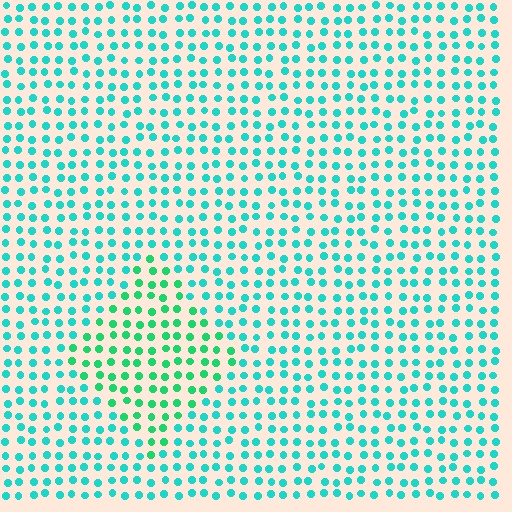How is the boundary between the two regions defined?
The boundary is defined purely by a slight shift in hue (about 29 degrees). Spacing, size, and orientation are identical on both sides.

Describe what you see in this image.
The image is filled with small cyan elements in a uniform arrangement. A diamond-shaped region is visible where the elements are tinted to a slightly different hue, forming a subtle color boundary.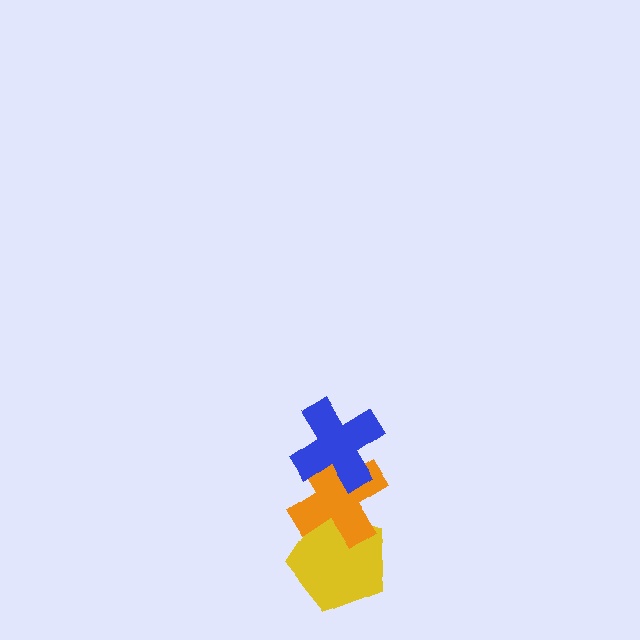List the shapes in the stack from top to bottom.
From top to bottom: the blue cross, the orange cross, the yellow pentagon.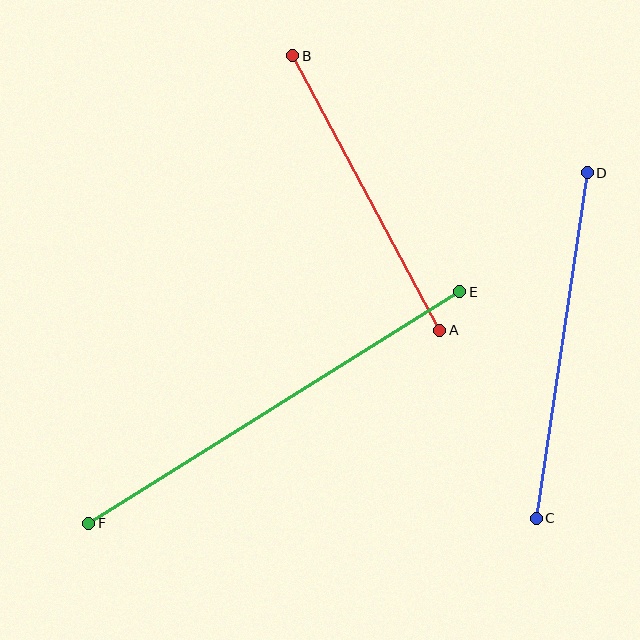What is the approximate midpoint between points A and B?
The midpoint is at approximately (366, 193) pixels.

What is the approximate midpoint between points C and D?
The midpoint is at approximately (562, 346) pixels.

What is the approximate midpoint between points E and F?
The midpoint is at approximately (274, 407) pixels.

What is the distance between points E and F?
The distance is approximately 437 pixels.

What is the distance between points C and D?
The distance is approximately 349 pixels.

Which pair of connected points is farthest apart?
Points E and F are farthest apart.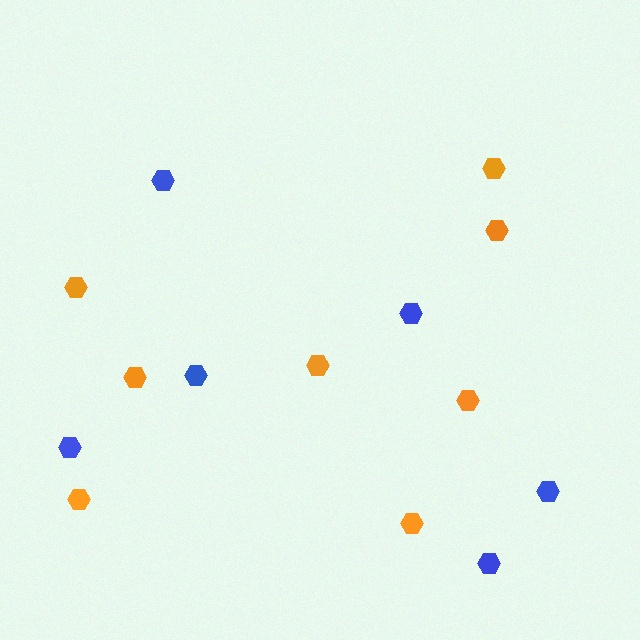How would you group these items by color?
There are 2 groups: one group of blue hexagons (6) and one group of orange hexagons (8).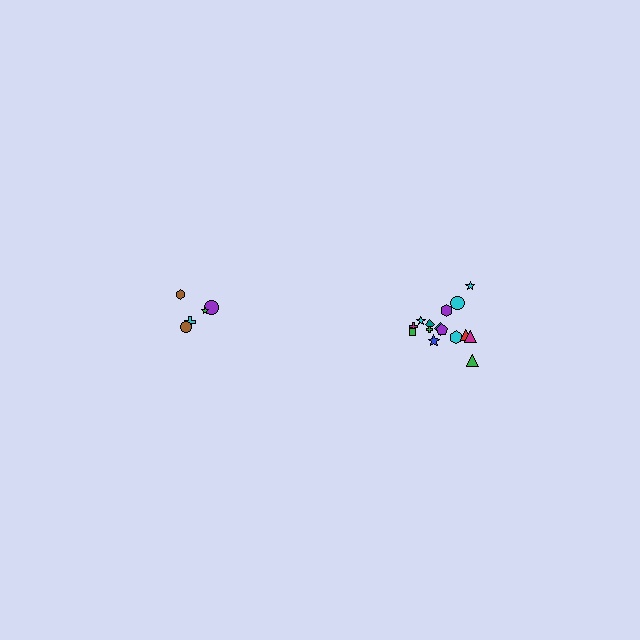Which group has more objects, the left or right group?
The right group.